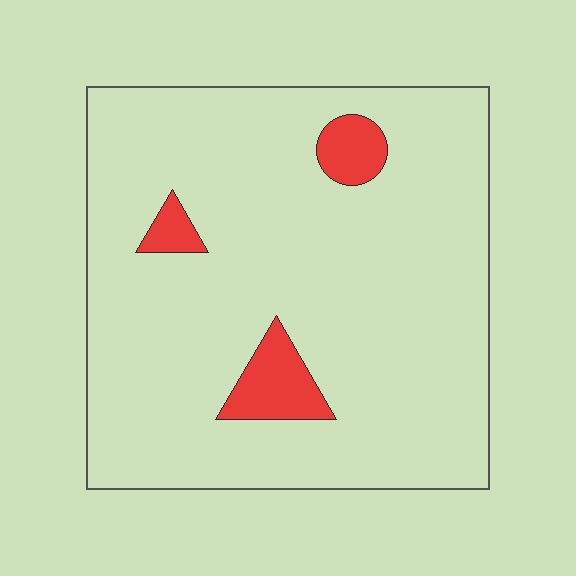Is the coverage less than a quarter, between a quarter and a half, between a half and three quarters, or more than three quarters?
Less than a quarter.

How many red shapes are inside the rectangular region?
3.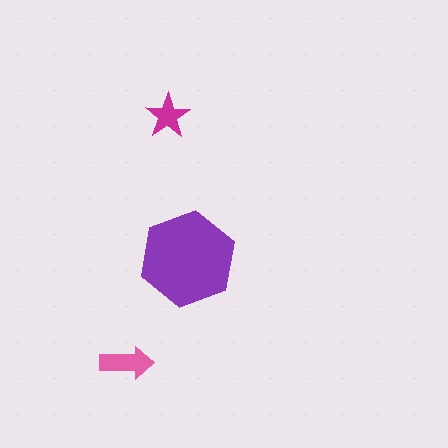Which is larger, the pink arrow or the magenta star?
The pink arrow.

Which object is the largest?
The purple hexagon.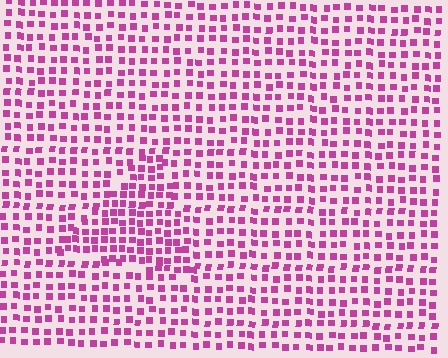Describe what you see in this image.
The image contains small magenta elements arranged at two different densities. A triangle-shaped region is visible where the elements are more densely packed than the surrounding area.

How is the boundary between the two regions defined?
The boundary is defined by a change in element density (approximately 1.5x ratio). All elements are the same color, size, and shape.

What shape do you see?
I see a triangle.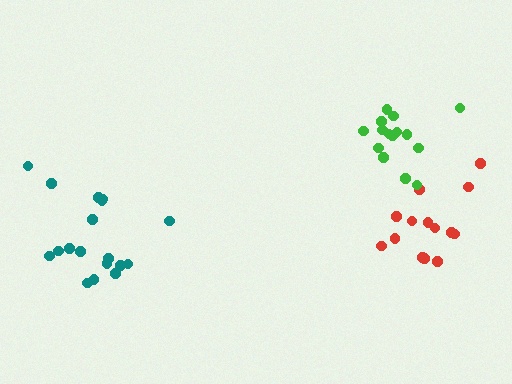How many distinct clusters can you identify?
There are 3 distinct clusters.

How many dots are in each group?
Group 1: 18 dots, Group 2: 14 dots, Group 3: 15 dots (47 total).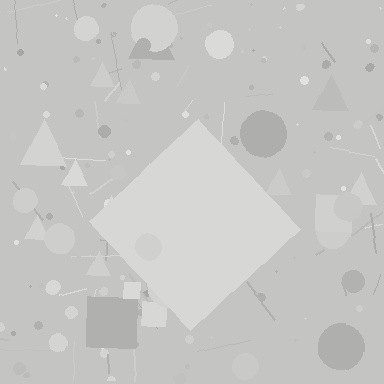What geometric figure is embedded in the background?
A diamond is embedded in the background.